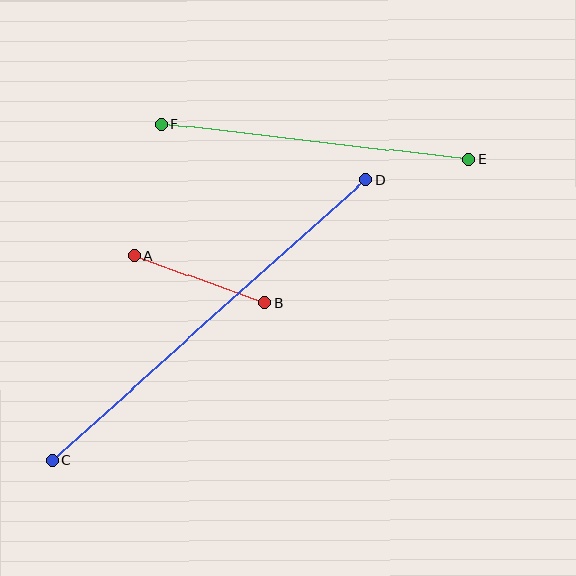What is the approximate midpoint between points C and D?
The midpoint is at approximately (209, 320) pixels.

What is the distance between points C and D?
The distance is approximately 421 pixels.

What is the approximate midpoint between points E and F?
The midpoint is at approximately (315, 142) pixels.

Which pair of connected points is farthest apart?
Points C and D are farthest apart.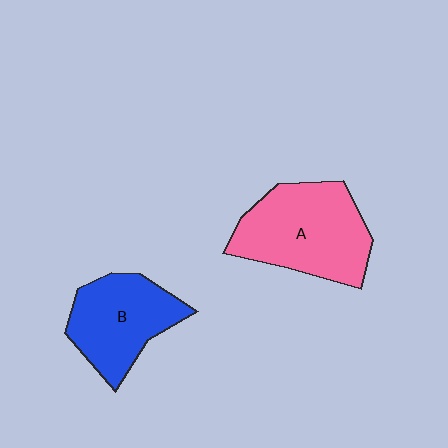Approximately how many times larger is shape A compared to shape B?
Approximately 1.3 times.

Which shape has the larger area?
Shape A (pink).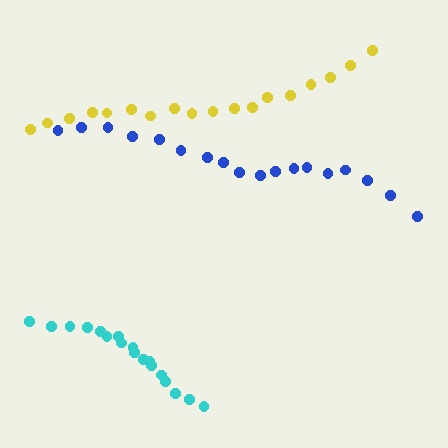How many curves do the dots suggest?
There are 3 distinct paths.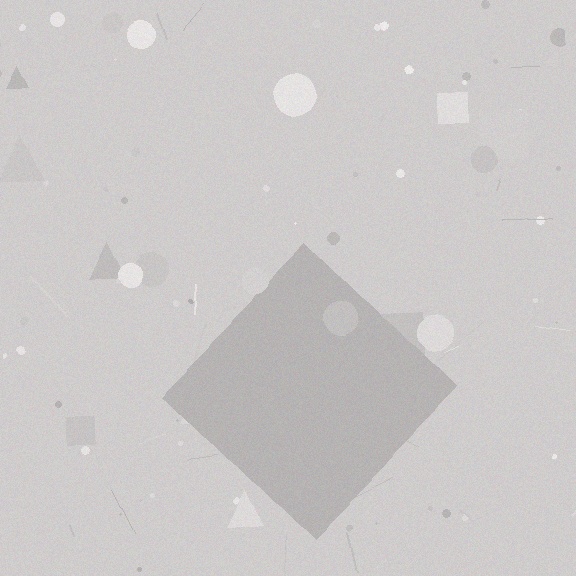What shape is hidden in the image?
A diamond is hidden in the image.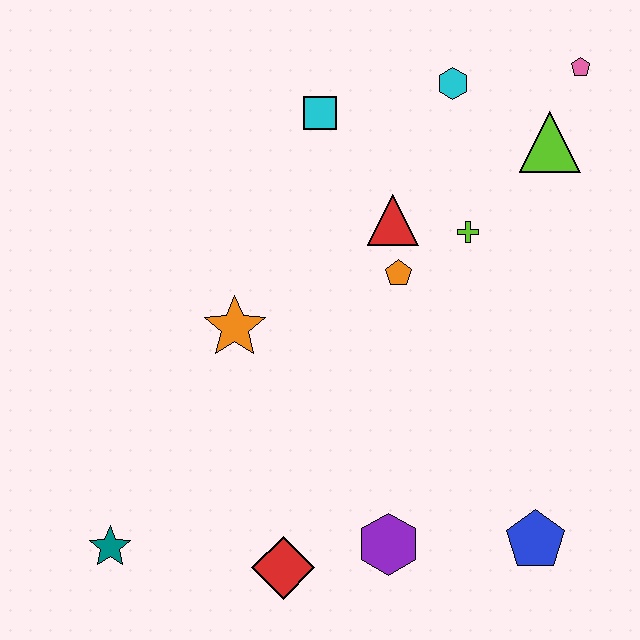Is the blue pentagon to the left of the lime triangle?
Yes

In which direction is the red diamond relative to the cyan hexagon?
The red diamond is below the cyan hexagon.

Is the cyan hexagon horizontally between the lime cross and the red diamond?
Yes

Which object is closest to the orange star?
The orange pentagon is closest to the orange star.